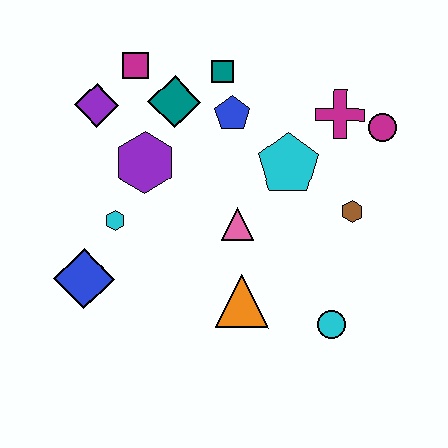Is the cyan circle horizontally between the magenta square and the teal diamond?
No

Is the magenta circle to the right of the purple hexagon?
Yes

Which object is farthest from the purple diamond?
The cyan circle is farthest from the purple diamond.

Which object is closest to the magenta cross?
The magenta circle is closest to the magenta cross.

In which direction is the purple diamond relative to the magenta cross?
The purple diamond is to the left of the magenta cross.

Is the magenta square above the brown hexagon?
Yes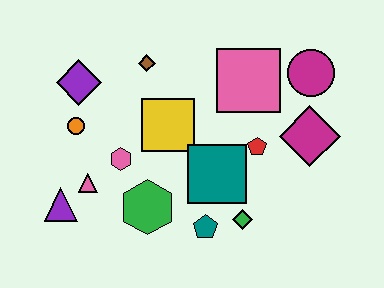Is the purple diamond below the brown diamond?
Yes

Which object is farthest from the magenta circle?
The purple triangle is farthest from the magenta circle.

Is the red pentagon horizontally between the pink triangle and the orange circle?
No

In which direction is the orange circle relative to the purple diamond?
The orange circle is below the purple diamond.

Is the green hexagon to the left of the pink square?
Yes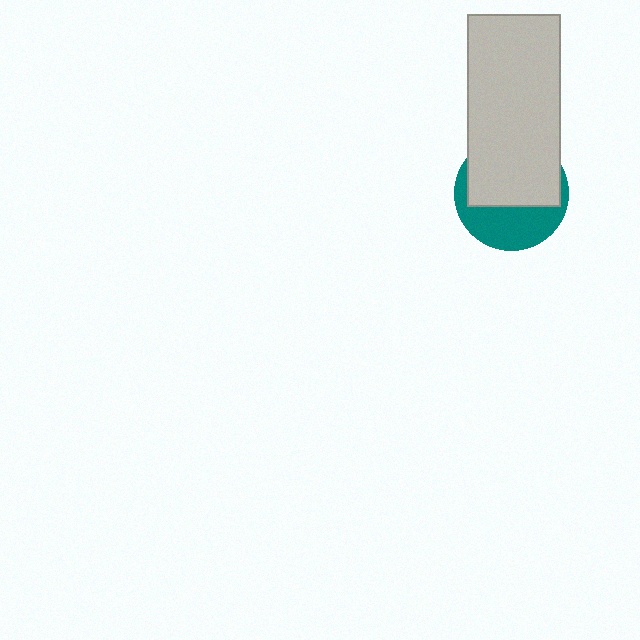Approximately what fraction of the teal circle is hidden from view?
Roughly 58% of the teal circle is hidden behind the light gray rectangle.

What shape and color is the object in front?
The object in front is a light gray rectangle.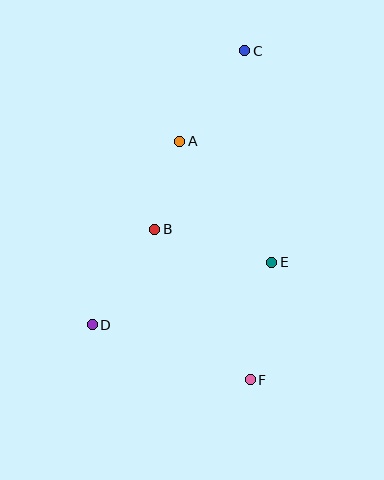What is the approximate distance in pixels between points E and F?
The distance between E and F is approximately 120 pixels.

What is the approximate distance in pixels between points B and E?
The distance between B and E is approximately 121 pixels.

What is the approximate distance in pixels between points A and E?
The distance between A and E is approximately 152 pixels.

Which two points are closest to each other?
Points A and B are closest to each other.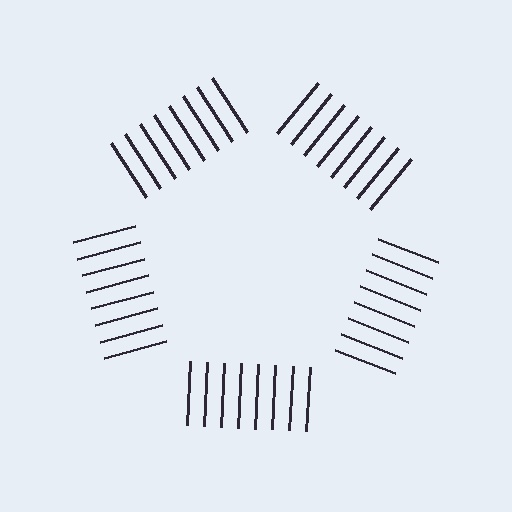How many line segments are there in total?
40 — 8 along each of the 5 edges.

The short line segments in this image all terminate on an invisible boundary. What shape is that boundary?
An illusory pentagon — the line segments terminate on its edges but no continuous stroke is drawn.